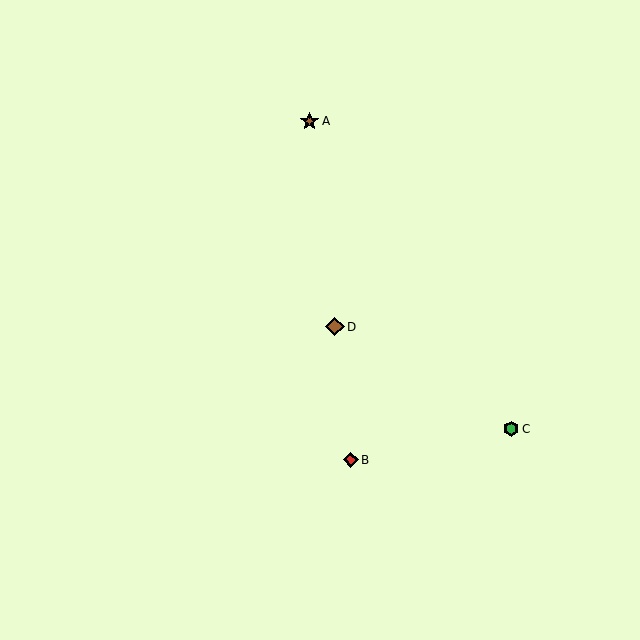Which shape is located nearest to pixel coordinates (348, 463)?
The red diamond (labeled B) at (351, 460) is nearest to that location.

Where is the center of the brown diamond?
The center of the brown diamond is at (335, 327).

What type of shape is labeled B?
Shape B is a red diamond.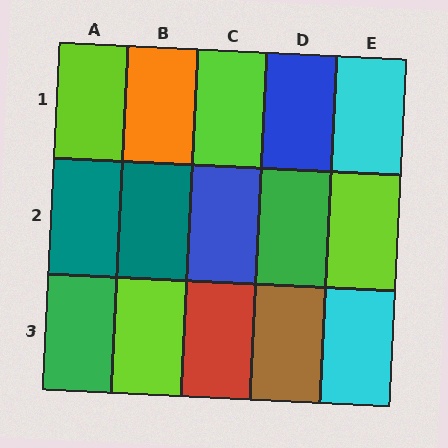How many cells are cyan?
2 cells are cyan.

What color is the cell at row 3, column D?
Brown.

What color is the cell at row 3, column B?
Lime.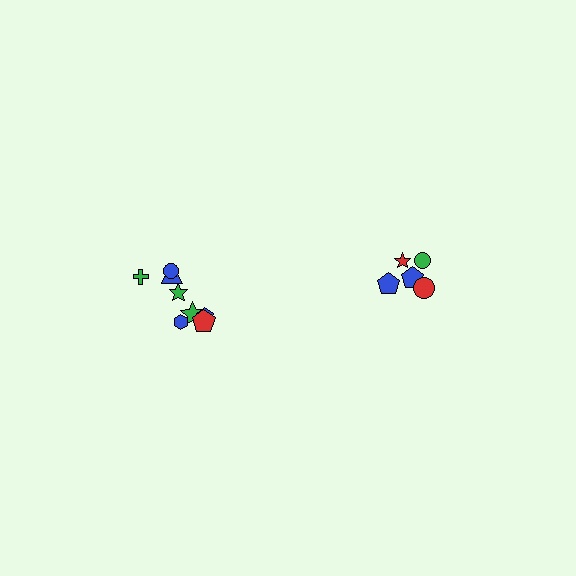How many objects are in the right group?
There are 5 objects.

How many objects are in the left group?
There are 8 objects.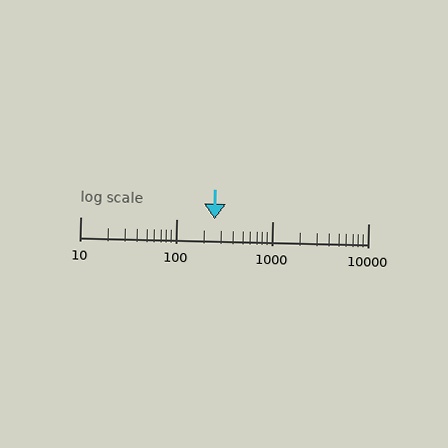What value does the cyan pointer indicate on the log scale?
The pointer indicates approximately 250.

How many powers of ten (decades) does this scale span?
The scale spans 3 decades, from 10 to 10000.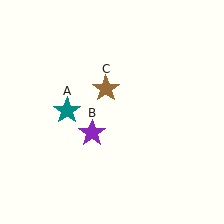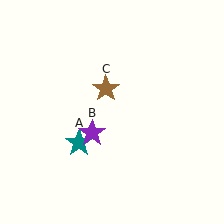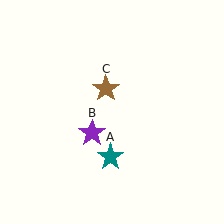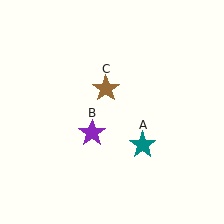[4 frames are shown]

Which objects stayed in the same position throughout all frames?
Purple star (object B) and brown star (object C) remained stationary.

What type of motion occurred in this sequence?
The teal star (object A) rotated counterclockwise around the center of the scene.